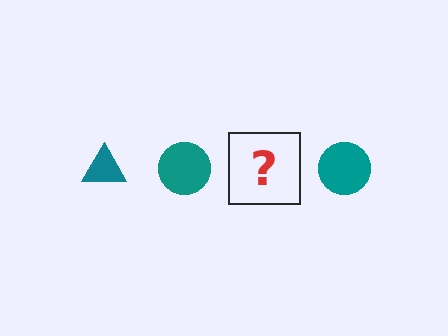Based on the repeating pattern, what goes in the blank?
The blank should be a teal triangle.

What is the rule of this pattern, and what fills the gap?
The rule is that the pattern cycles through triangle, circle shapes in teal. The gap should be filled with a teal triangle.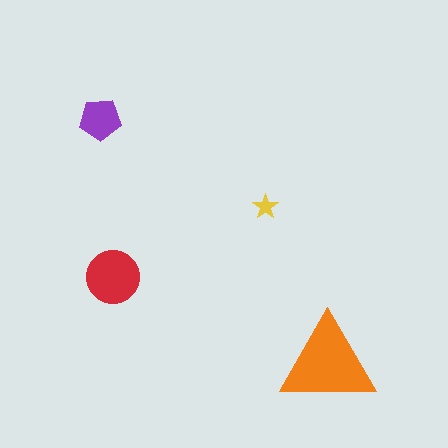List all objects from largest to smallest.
The orange triangle, the red circle, the purple pentagon, the yellow star.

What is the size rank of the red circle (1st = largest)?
2nd.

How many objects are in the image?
There are 4 objects in the image.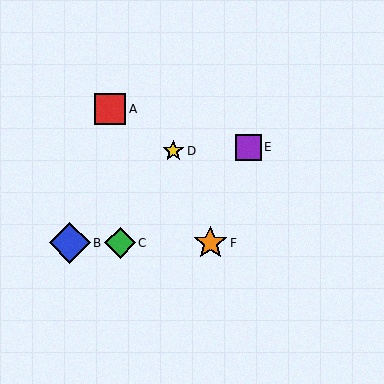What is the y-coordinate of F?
Object F is at y≈243.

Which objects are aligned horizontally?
Objects B, C, F are aligned horizontally.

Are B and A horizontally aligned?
No, B is at y≈243 and A is at y≈109.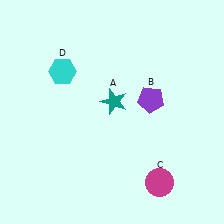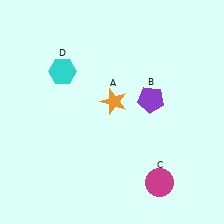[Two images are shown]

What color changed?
The star (A) changed from teal in Image 1 to orange in Image 2.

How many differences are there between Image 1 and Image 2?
There is 1 difference between the two images.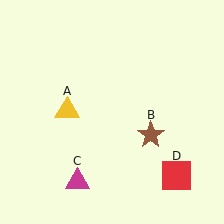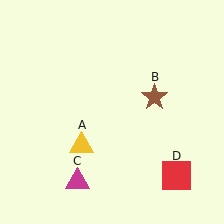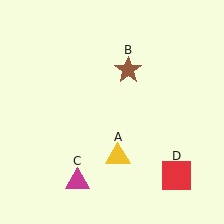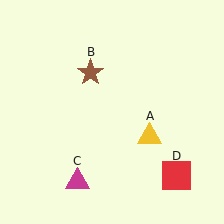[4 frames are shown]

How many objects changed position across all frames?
2 objects changed position: yellow triangle (object A), brown star (object B).